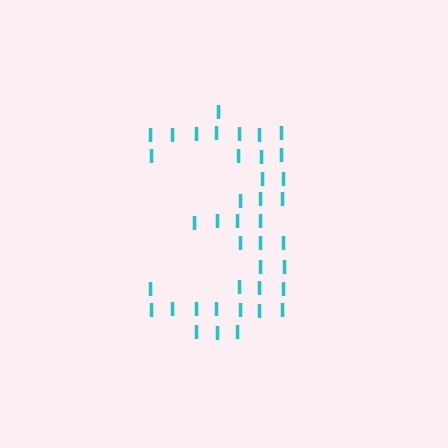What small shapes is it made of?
It is made of small letter I's.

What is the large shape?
The large shape is the digit 3.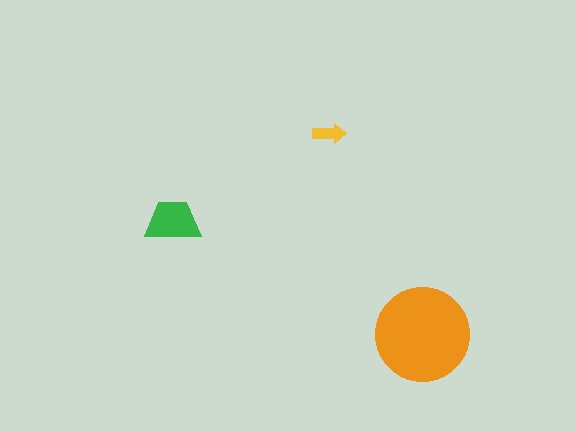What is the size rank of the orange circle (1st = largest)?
1st.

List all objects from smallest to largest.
The yellow arrow, the green trapezoid, the orange circle.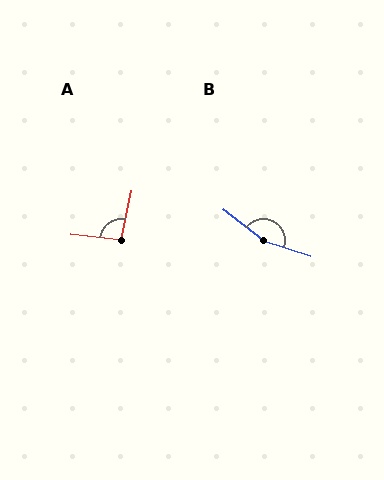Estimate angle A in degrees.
Approximately 96 degrees.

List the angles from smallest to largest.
A (96°), B (161°).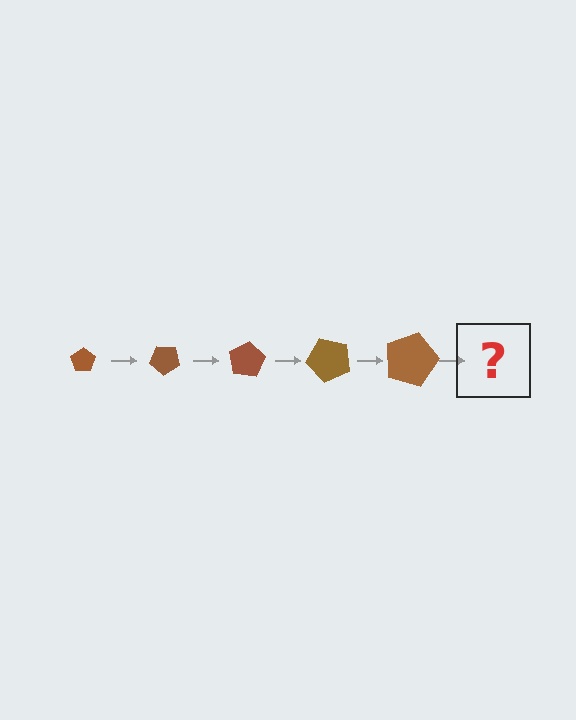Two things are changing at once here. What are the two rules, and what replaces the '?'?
The two rules are that the pentagon grows larger each step and it rotates 40 degrees each step. The '?' should be a pentagon, larger than the previous one and rotated 200 degrees from the start.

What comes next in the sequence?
The next element should be a pentagon, larger than the previous one and rotated 200 degrees from the start.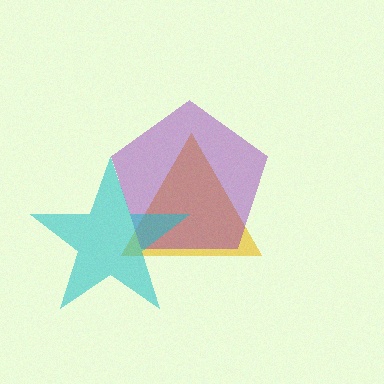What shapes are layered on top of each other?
The layered shapes are: a yellow triangle, a purple pentagon, a cyan star.